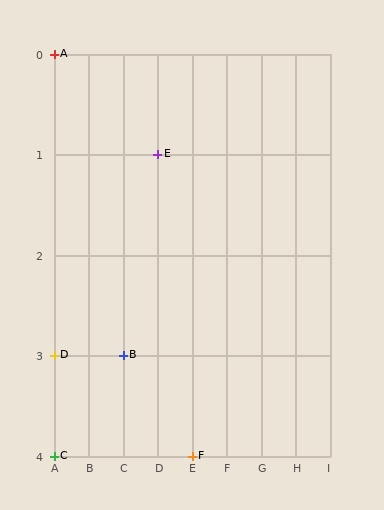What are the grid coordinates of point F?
Point F is at grid coordinates (E, 4).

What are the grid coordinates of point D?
Point D is at grid coordinates (A, 3).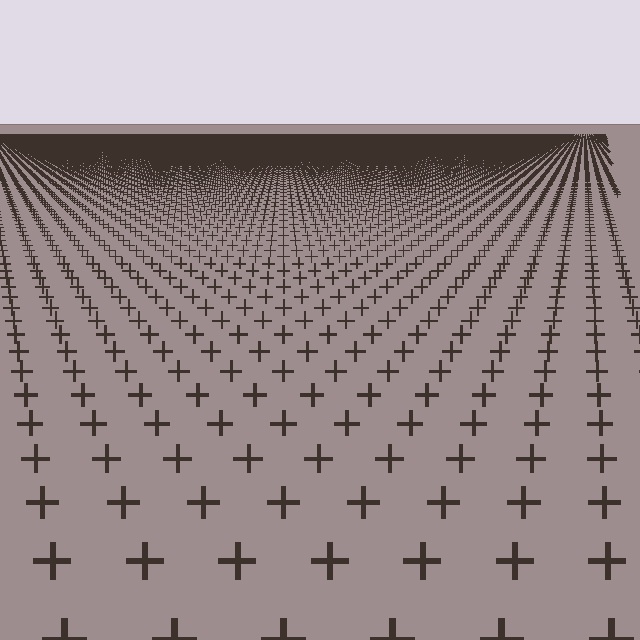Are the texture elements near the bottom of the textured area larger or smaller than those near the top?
Larger. Near the bottom, elements are closer to the viewer and appear at a bigger on-screen size.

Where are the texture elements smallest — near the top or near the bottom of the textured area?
Near the top.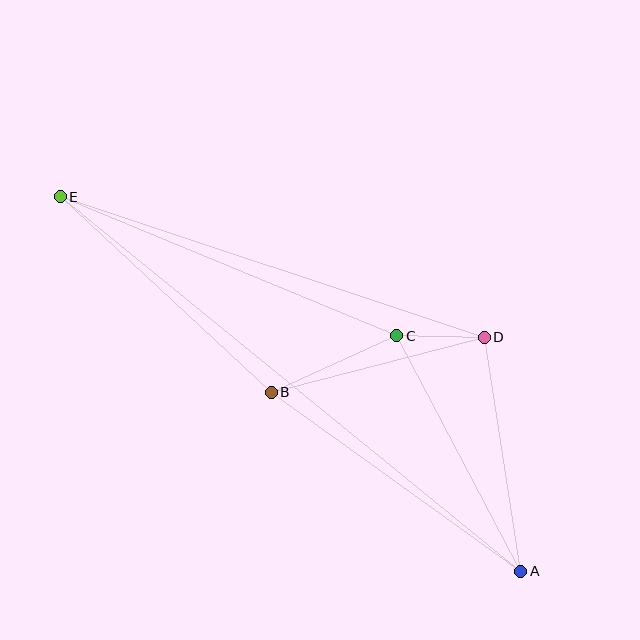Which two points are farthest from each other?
Points A and E are farthest from each other.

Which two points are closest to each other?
Points C and D are closest to each other.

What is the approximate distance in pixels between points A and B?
The distance between A and B is approximately 307 pixels.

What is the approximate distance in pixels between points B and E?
The distance between B and E is approximately 288 pixels.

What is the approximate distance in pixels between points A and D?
The distance between A and D is approximately 237 pixels.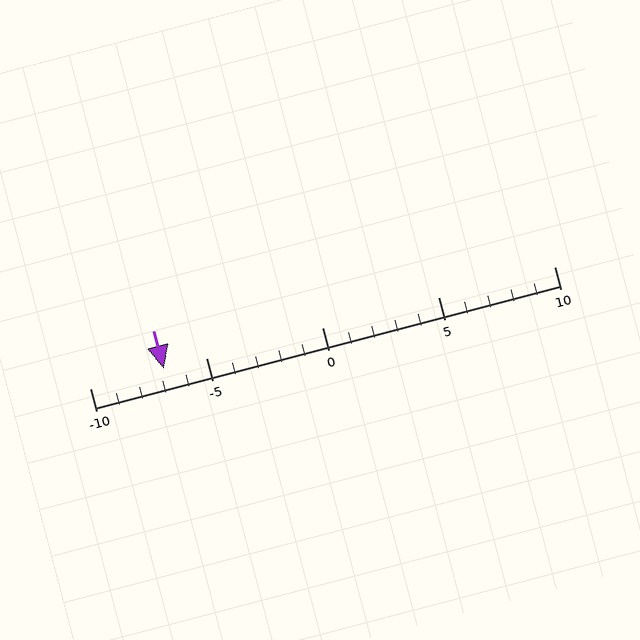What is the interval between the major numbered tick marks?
The major tick marks are spaced 5 units apart.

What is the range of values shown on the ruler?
The ruler shows values from -10 to 10.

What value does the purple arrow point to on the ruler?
The purple arrow points to approximately -7.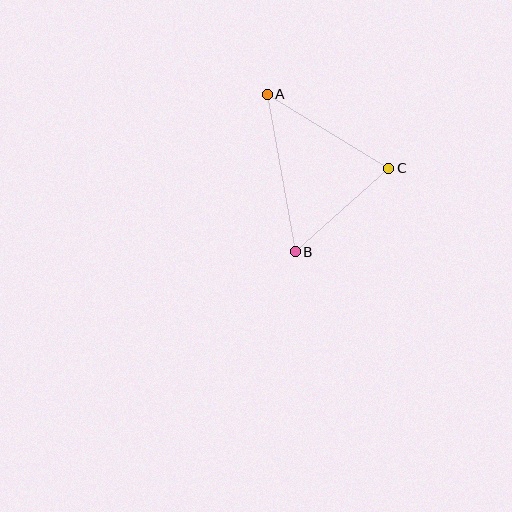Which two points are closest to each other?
Points B and C are closest to each other.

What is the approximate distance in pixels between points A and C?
The distance between A and C is approximately 142 pixels.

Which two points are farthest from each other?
Points A and B are farthest from each other.